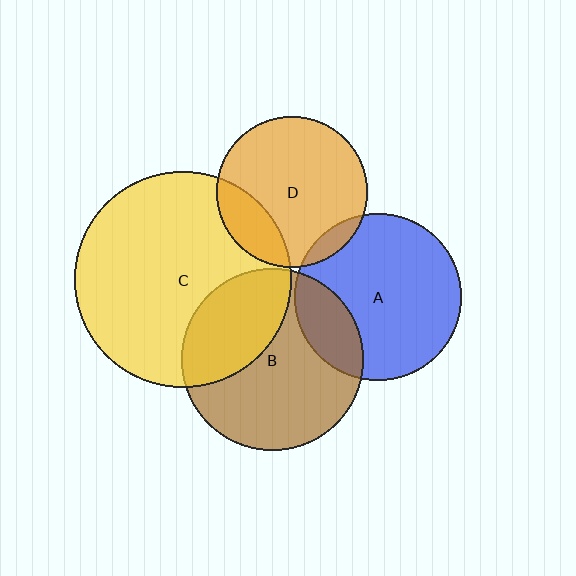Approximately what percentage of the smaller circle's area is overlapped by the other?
Approximately 35%.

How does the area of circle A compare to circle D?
Approximately 1.2 times.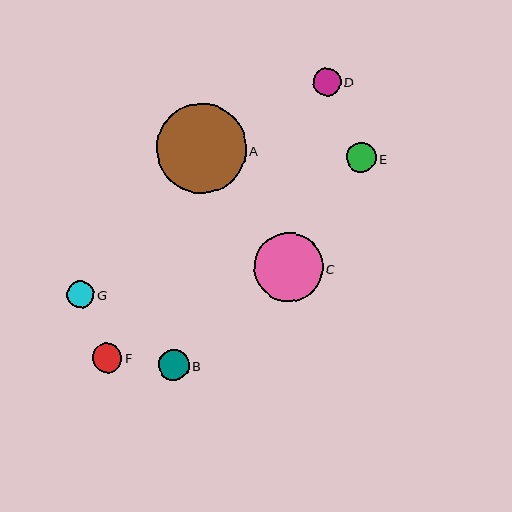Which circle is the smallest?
Circle G is the smallest with a size of approximately 27 pixels.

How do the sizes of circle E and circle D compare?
Circle E and circle D are approximately the same size.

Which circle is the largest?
Circle A is the largest with a size of approximately 90 pixels.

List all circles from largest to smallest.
From largest to smallest: A, C, B, E, F, D, G.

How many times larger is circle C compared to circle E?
Circle C is approximately 2.3 times the size of circle E.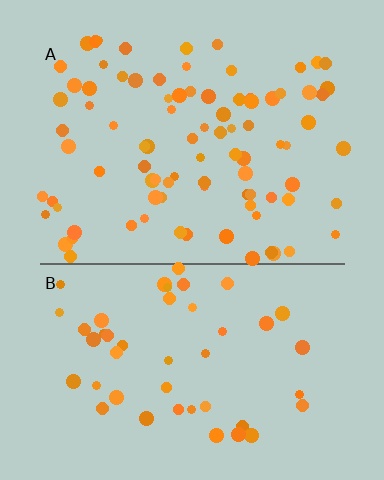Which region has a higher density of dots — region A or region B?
A (the top).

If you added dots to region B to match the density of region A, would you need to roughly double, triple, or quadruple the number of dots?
Approximately double.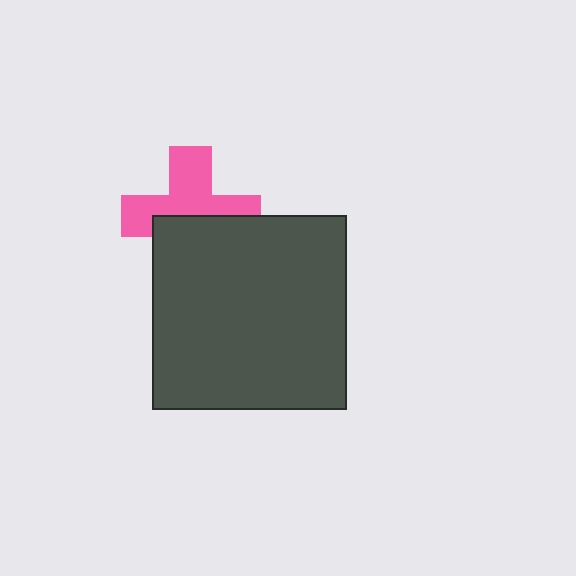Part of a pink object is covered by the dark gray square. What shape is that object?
It is a cross.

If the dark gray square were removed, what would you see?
You would see the complete pink cross.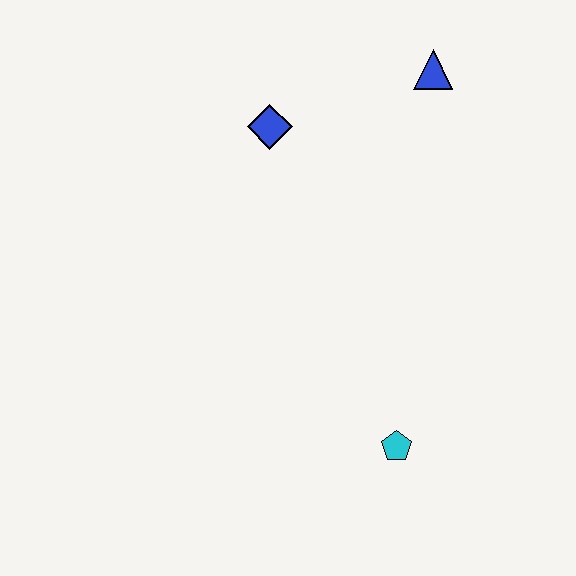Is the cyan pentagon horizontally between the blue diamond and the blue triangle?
Yes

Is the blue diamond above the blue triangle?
No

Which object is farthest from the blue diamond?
The cyan pentagon is farthest from the blue diamond.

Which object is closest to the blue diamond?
The blue triangle is closest to the blue diamond.